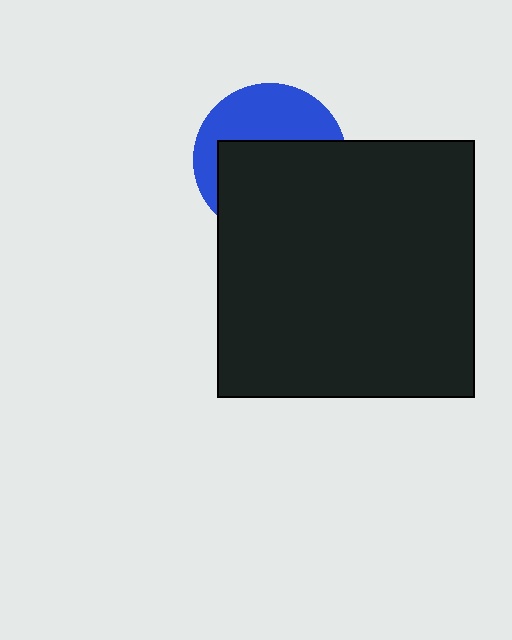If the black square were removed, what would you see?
You would see the complete blue circle.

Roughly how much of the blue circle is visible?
A small part of it is visible (roughly 41%).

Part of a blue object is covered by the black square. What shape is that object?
It is a circle.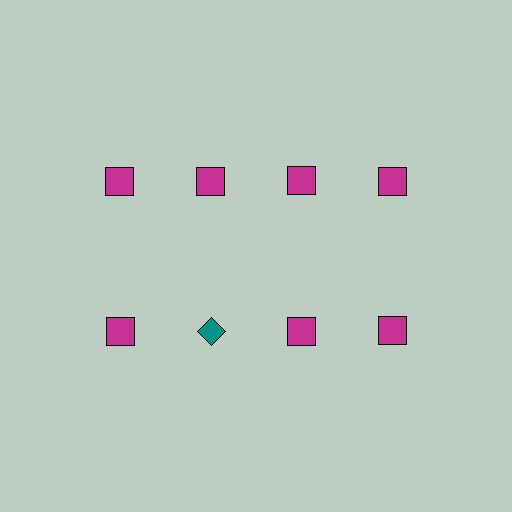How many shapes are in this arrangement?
There are 8 shapes arranged in a grid pattern.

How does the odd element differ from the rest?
It differs in both color (teal instead of magenta) and shape (diamond instead of square).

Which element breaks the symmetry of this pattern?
The teal diamond in the second row, second from left column breaks the symmetry. All other shapes are magenta squares.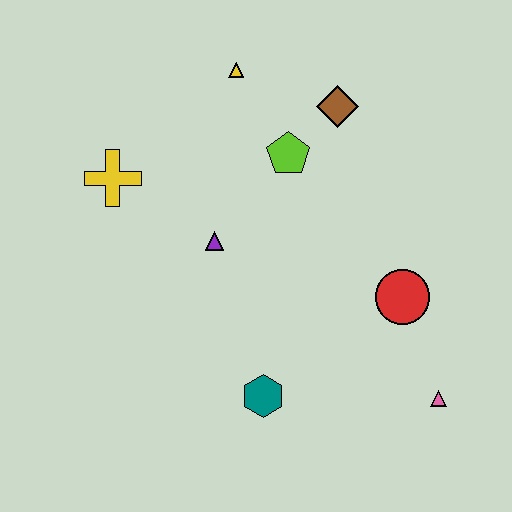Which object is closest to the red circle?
The pink triangle is closest to the red circle.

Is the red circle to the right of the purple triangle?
Yes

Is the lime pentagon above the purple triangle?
Yes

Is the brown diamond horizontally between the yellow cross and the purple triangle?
No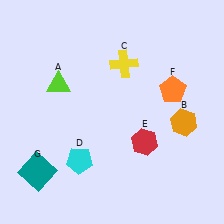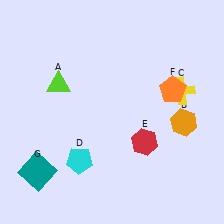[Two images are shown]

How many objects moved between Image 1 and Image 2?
1 object moved between the two images.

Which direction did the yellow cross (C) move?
The yellow cross (C) moved right.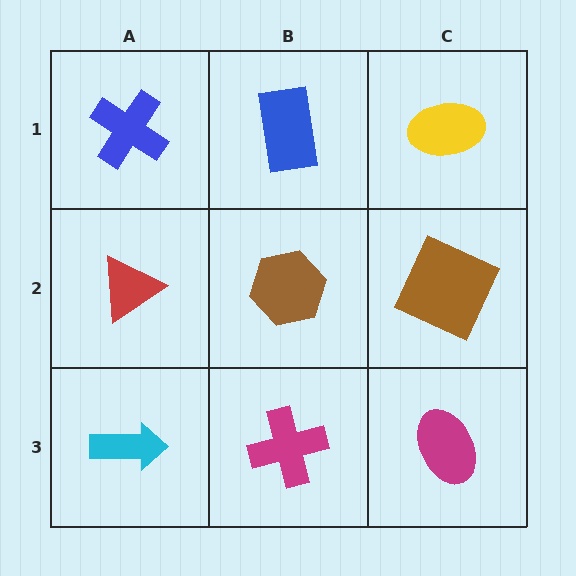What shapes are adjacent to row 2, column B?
A blue rectangle (row 1, column B), a magenta cross (row 3, column B), a red triangle (row 2, column A), a brown square (row 2, column C).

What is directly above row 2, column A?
A blue cross.